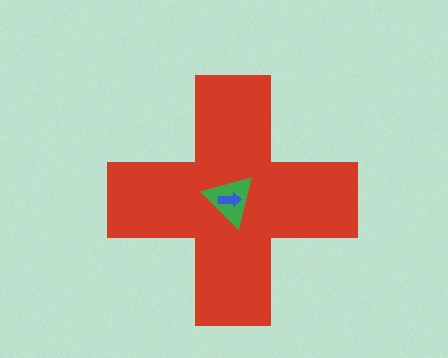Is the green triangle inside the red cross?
Yes.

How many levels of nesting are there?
3.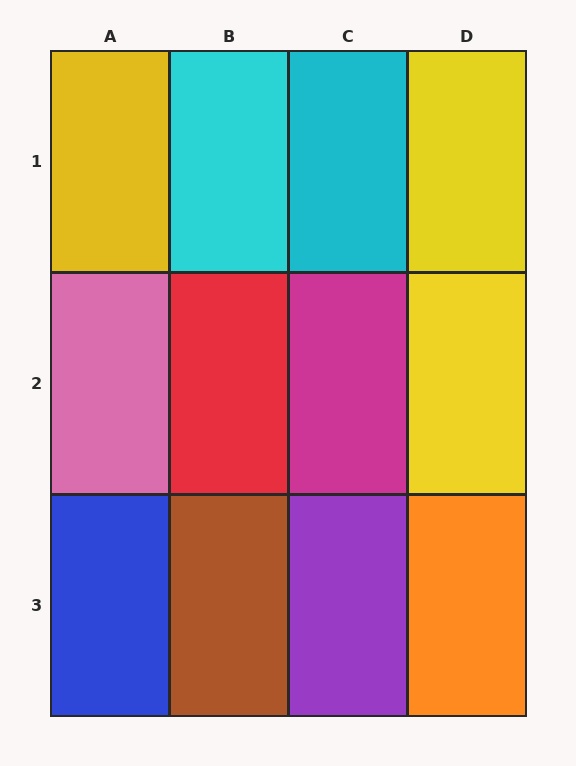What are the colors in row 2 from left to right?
Pink, red, magenta, yellow.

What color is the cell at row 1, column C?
Cyan.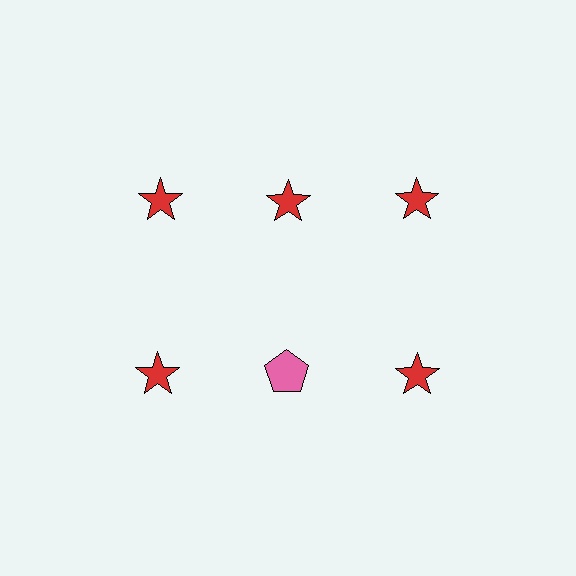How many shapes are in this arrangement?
There are 6 shapes arranged in a grid pattern.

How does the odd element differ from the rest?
It differs in both color (pink instead of red) and shape (pentagon instead of star).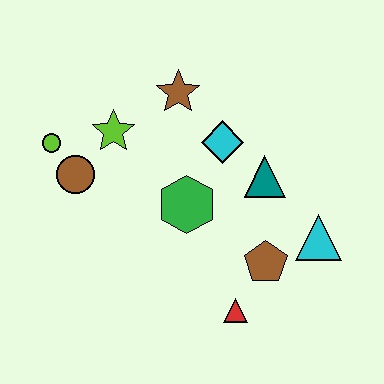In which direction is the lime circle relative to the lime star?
The lime circle is to the left of the lime star.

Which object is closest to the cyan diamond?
The teal triangle is closest to the cyan diamond.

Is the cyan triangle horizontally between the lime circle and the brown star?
No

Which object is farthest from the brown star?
The red triangle is farthest from the brown star.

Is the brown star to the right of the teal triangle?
No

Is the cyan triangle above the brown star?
No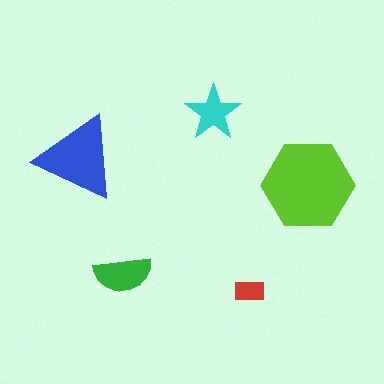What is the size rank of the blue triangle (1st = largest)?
2nd.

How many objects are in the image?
There are 5 objects in the image.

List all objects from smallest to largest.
The red rectangle, the cyan star, the green semicircle, the blue triangle, the lime hexagon.